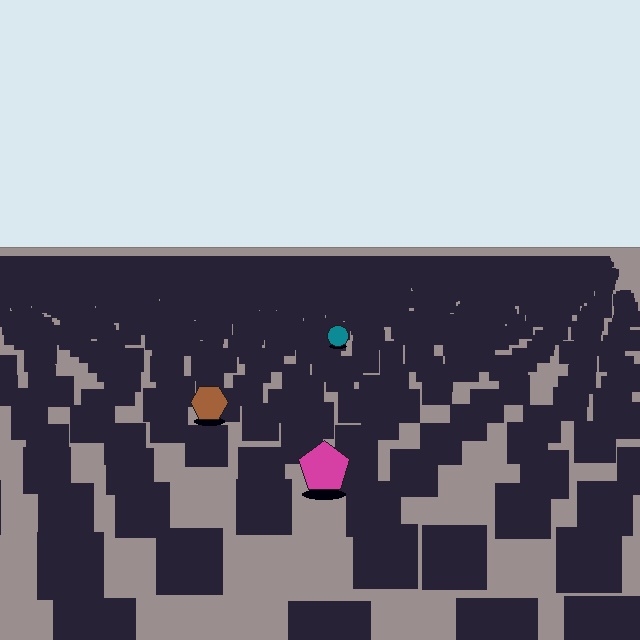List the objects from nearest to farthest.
From nearest to farthest: the magenta pentagon, the brown hexagon, the teal circle.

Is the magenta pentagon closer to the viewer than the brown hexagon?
Yes. The magenta pentagon is closer — you can tell from the texture gradient: the ground texture is coarser near it.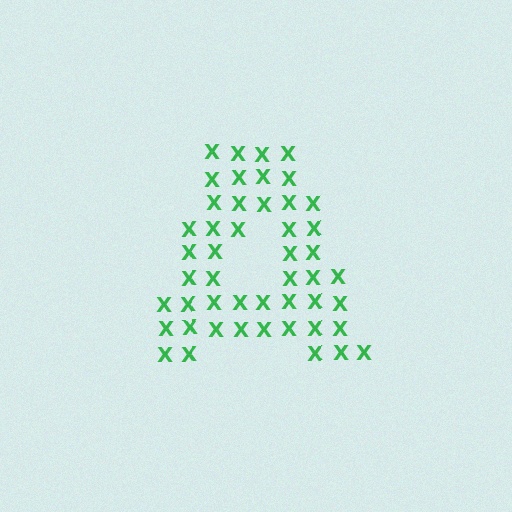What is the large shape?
The large shape is the letter A.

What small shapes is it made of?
It is made of small letter X's.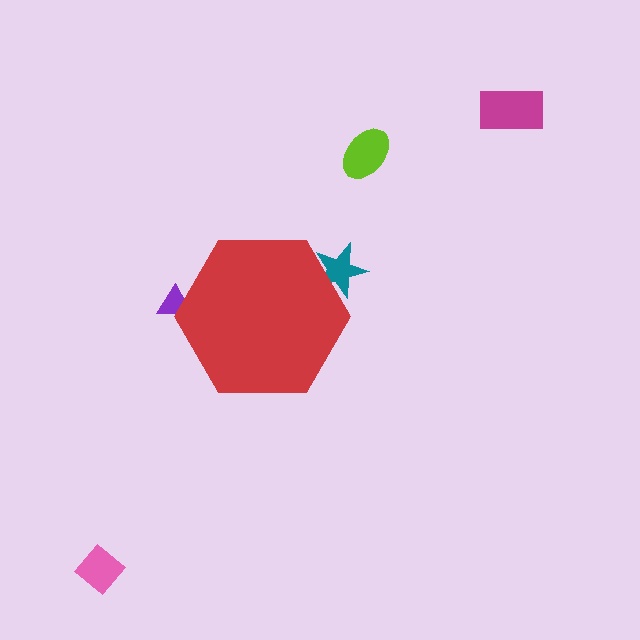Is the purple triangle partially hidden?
Yes, the purple triangle is partially hidden behind the red hexagon.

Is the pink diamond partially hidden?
No, the pink diamond is fully visible.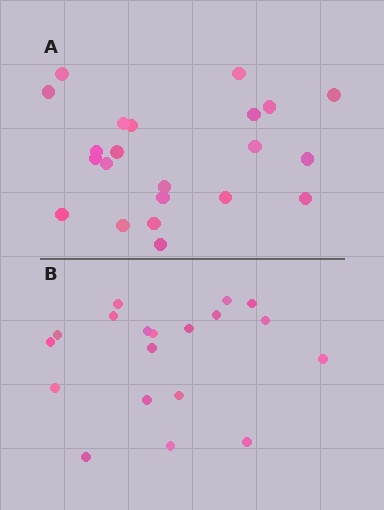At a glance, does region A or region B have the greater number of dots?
Region A (the top region) has more dots.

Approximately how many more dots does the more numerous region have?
Region A has just a few more — roughly 2 or 3 more dots than region B.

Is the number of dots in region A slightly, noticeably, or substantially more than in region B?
Region A has only slightly more — the two regions are fairly close. The ratio is roughly 1.2 to 1.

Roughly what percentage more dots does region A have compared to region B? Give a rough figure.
About 15% more.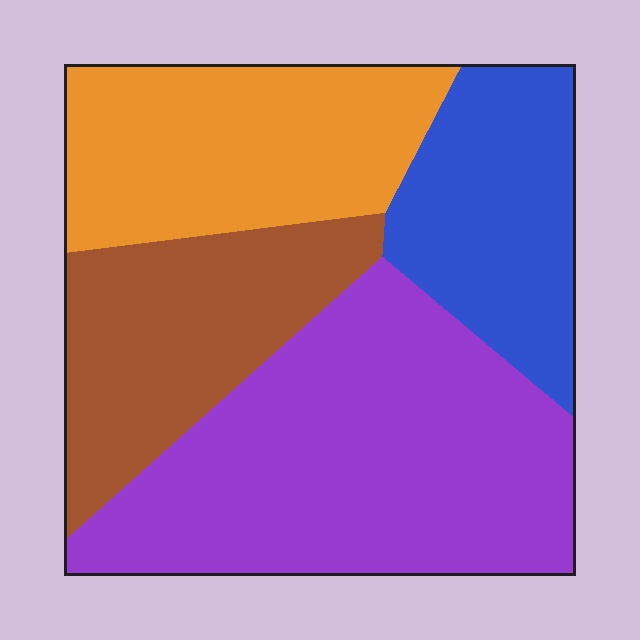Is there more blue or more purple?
Purple.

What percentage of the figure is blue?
Blue takes up less than a quarter of the figure.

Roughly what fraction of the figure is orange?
Orange takes up between a sixth and a third of the figure.